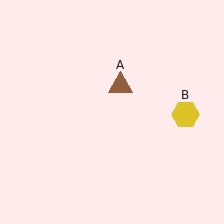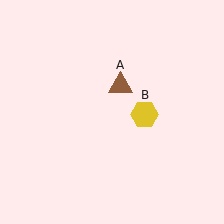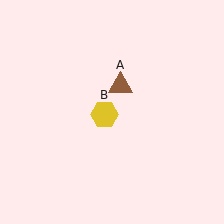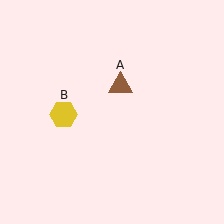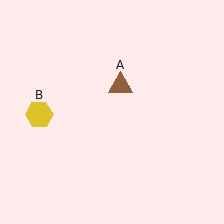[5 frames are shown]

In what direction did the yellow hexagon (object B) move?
The yellow hexagon (object B) moved left.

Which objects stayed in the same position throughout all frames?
Brown triangle (object A) remained stationary.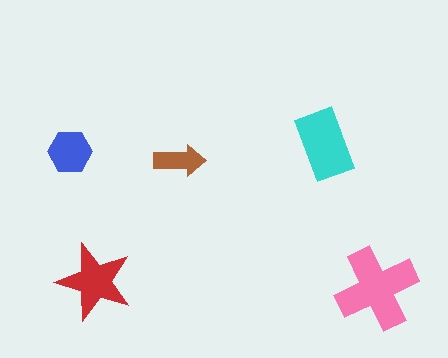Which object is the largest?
The pink cross.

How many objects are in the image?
There are 5 objects in the image.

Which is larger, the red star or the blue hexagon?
The red star.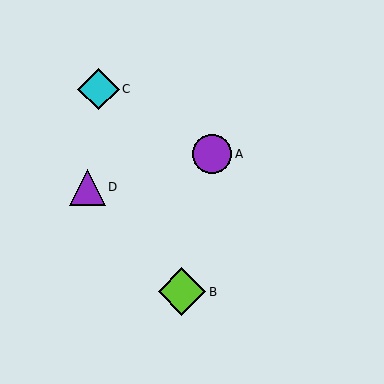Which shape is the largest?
The lime diamond (labeled B) is the largest.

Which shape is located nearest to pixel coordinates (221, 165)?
The purple circle (labeled A) at (212, 154) is nearest to that location.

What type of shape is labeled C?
Shape C is a cyan diamond.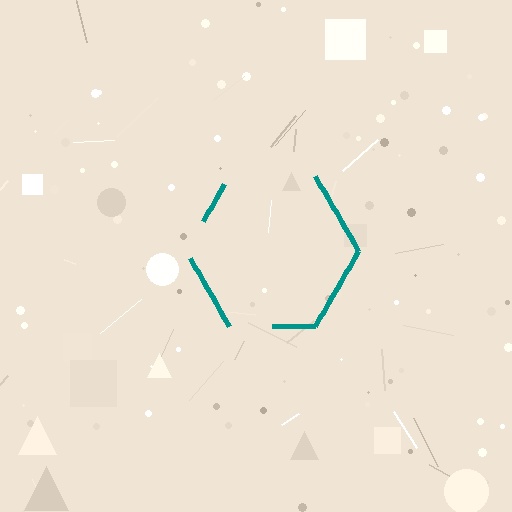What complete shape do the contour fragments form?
The contour fragments form a hexagon.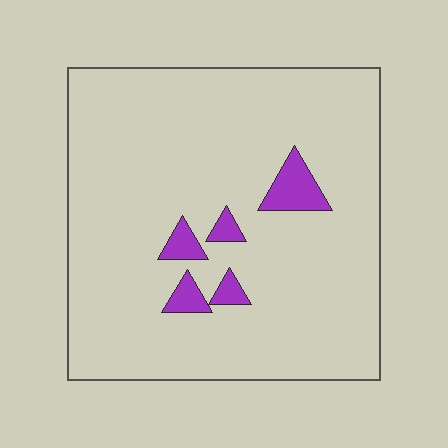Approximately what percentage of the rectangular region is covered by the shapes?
Approximately 5%.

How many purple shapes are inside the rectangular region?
5.